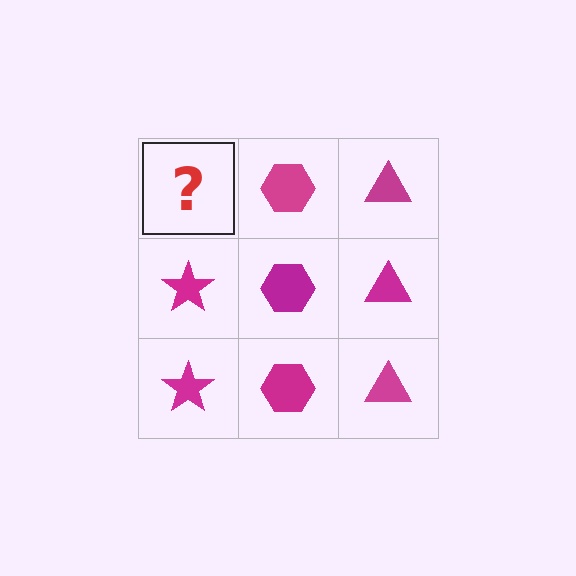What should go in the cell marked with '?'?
The missing cell should contain a magenta star.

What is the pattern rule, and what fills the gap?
The rule is that each column has a consistent shape. The gap should be filled with a magenta star.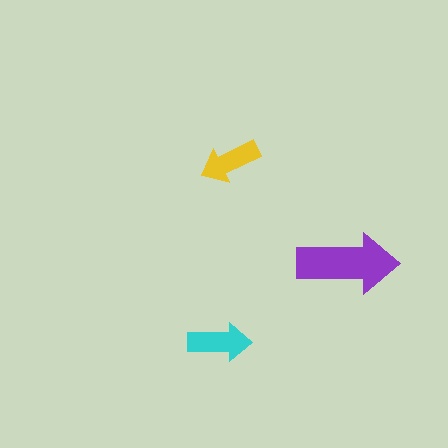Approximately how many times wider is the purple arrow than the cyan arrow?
About 1.5 times wider.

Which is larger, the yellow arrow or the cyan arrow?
The cyan one.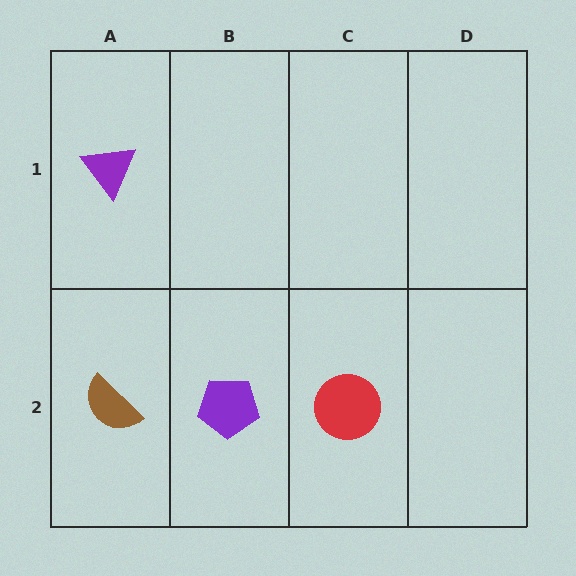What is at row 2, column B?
A purple pentagon.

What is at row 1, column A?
A purple triangle.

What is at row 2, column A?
A brown semicircle.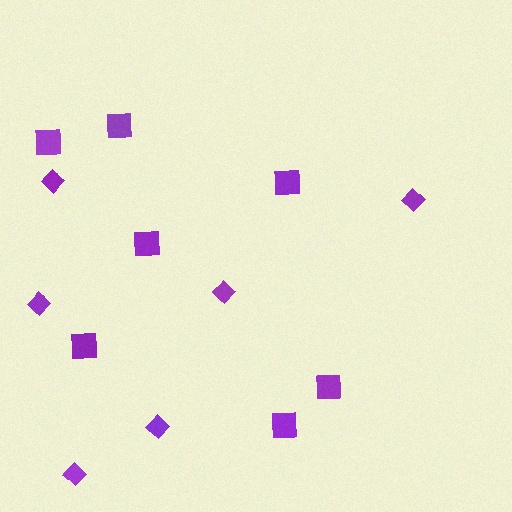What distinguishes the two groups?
There are 2 groups: one group of diamonds (6) and one group of squares (7).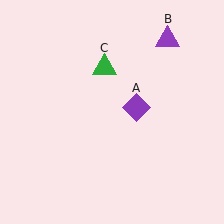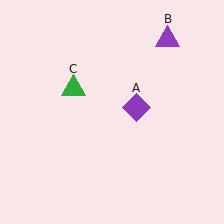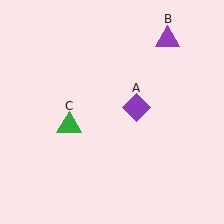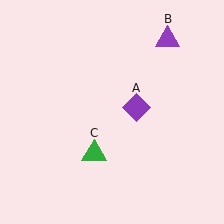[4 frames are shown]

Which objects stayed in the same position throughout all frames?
Purple diamond (object A) and purple triangle (object B) remained stationary.